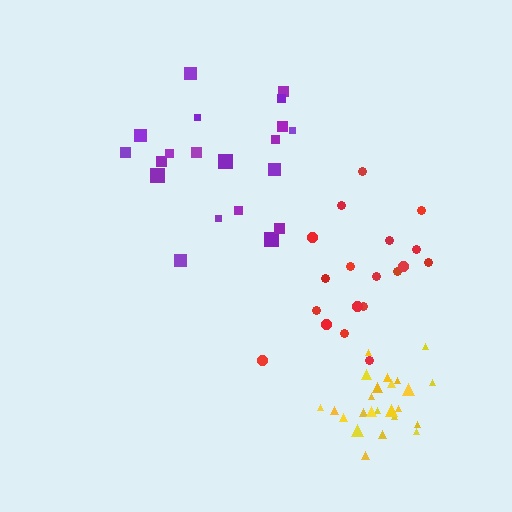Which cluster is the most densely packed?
Yellow.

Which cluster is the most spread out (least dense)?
Purple.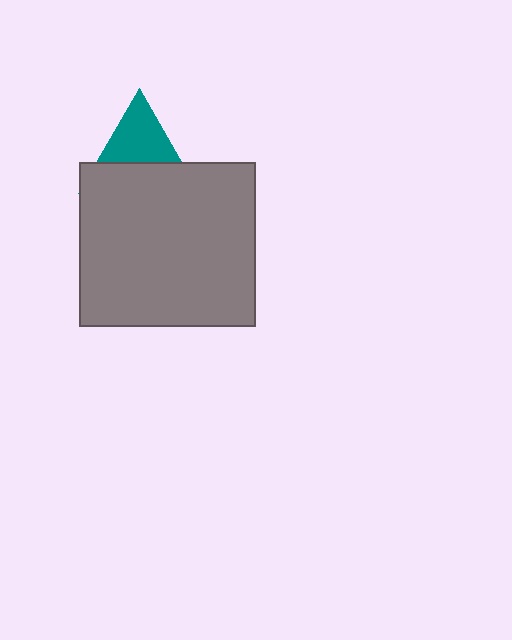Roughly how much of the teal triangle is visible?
About half of it is visible (roughly 49%).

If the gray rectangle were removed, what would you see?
You would see the complete teal triangle.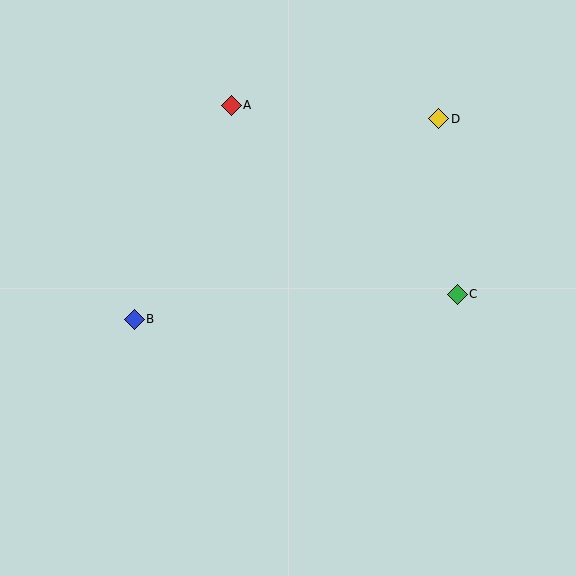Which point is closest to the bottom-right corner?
Point C is closest to the bottom-right corner.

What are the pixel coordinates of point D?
Point D is at (439, 119).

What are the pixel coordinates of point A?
Point A is at (231, 105).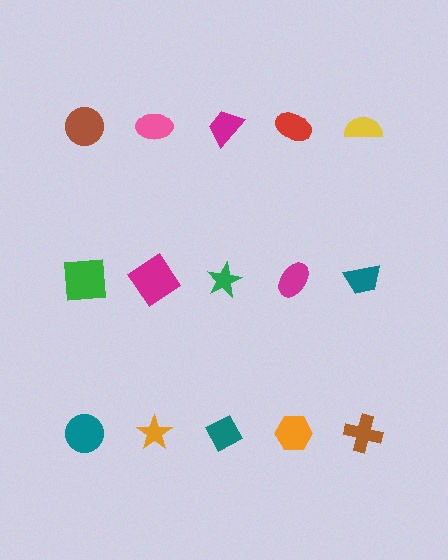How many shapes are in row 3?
5 shapes.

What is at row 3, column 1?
A teal circle.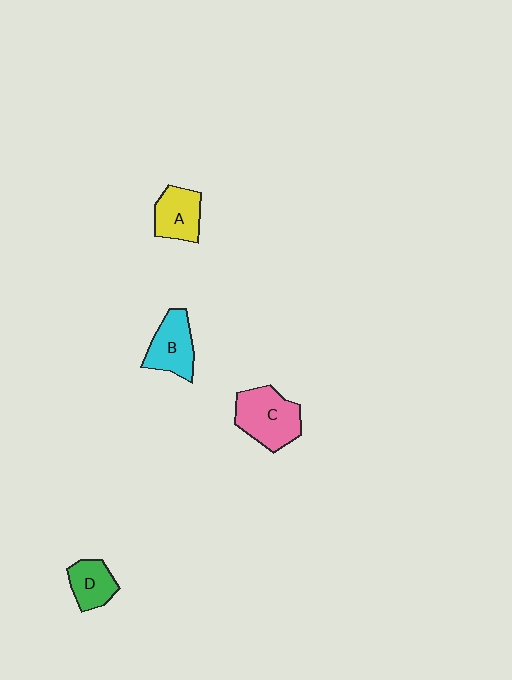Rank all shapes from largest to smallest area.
From largest to smallest: C (pink), B (cyan), A (yellow), D (green).